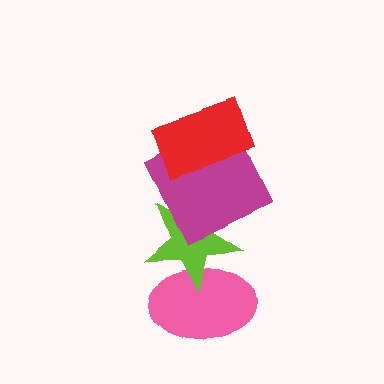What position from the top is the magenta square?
The magenta square is 2nd from the top.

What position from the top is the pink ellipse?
The pink ellipse is 4th from the top.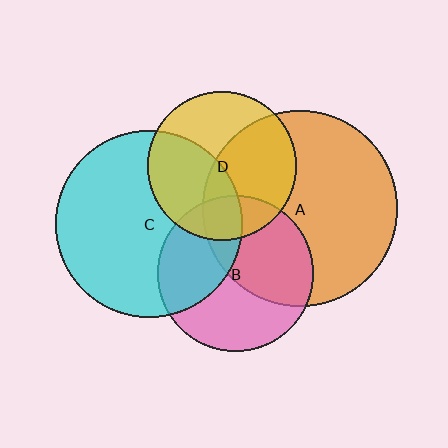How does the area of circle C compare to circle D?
Approximately 1.6 times.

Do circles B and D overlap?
Yes.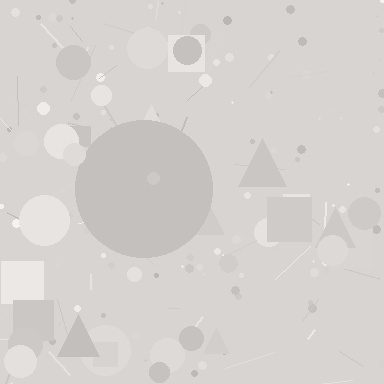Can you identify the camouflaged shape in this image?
The camouflaged shape is a circle.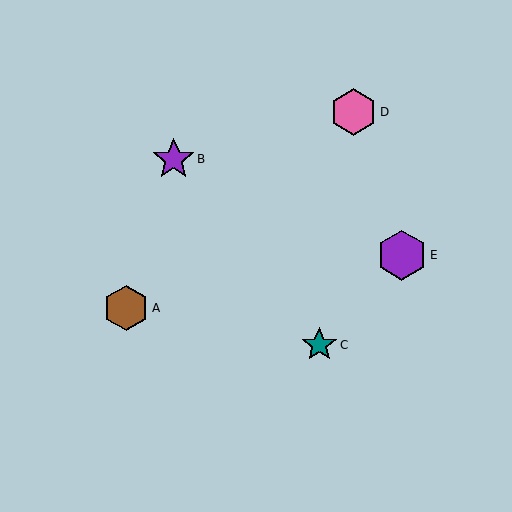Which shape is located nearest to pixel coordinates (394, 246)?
The purple hexagon (labeled E) at (402, 255) is nearest to that location.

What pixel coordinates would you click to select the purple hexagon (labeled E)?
Click at (402, 255) to select the purple hexagon E.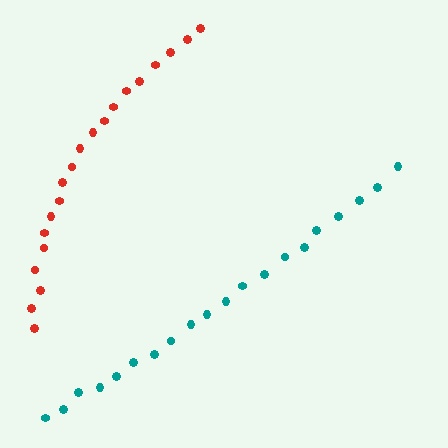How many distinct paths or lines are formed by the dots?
There are 2 distinct paths.